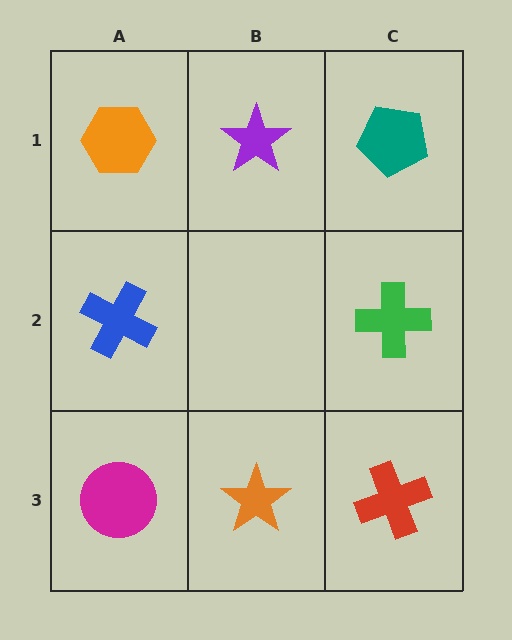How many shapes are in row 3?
3 shapes.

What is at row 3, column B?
An orange star.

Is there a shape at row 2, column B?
No, that cell is empty.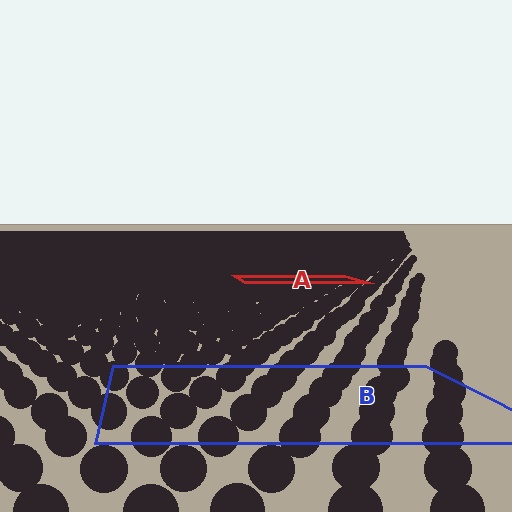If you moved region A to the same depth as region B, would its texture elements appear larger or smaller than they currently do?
They would appear larger. At a closer depth, the same texture elements are projected at a bigger on-screen size.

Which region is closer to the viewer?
Region B is closer. The texture elements there are larger and more spread out.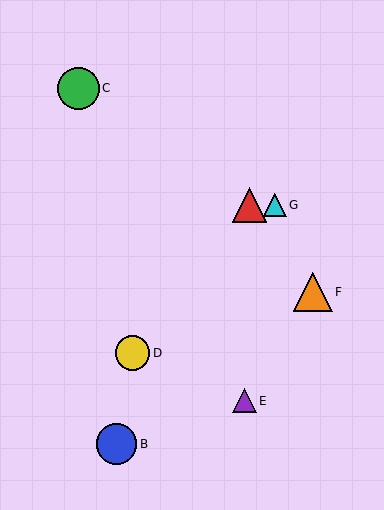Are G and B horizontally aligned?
No, G is at y≈205 and B is at y≈444.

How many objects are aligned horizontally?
2 objects (A, G) are aligned horizontally.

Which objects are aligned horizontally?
Objects A, G are aligned horizontally.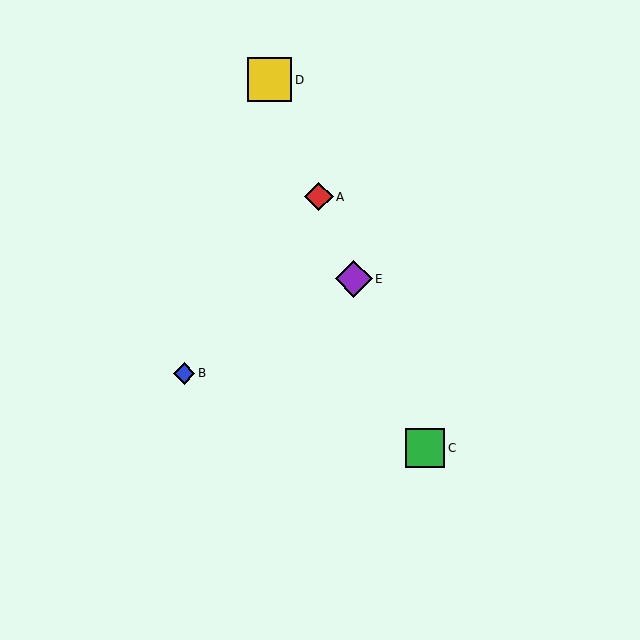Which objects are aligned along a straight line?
Objects A, C, D, E are aligned along a straight line.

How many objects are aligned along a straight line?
4 objects (A, C, D, E) are aligned along a straight line.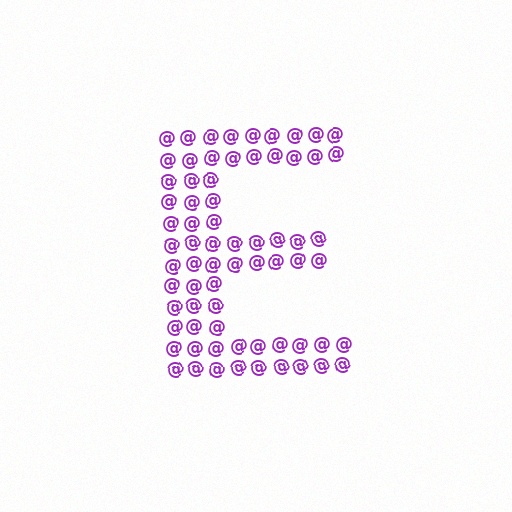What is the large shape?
The large shape is the letter E.